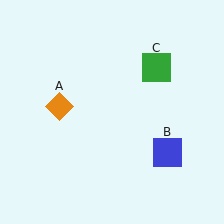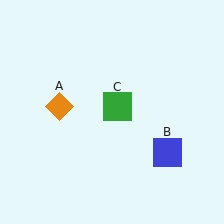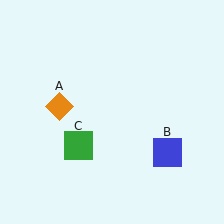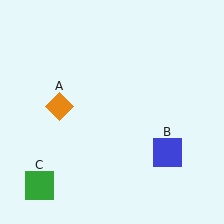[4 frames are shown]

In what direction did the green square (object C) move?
The green square (object C) moved down and to the left.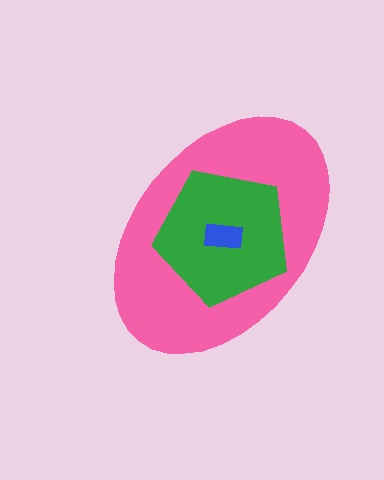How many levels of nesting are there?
3.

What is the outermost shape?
The pink ellipse.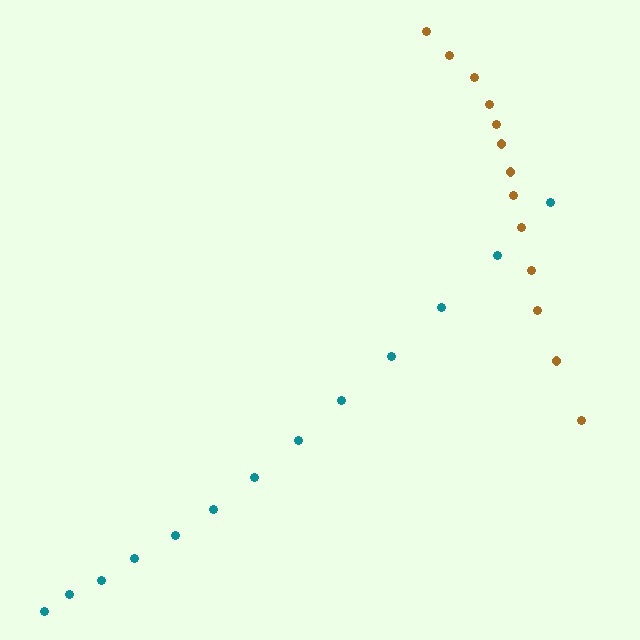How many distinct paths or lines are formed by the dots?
There are 2 distinct paths.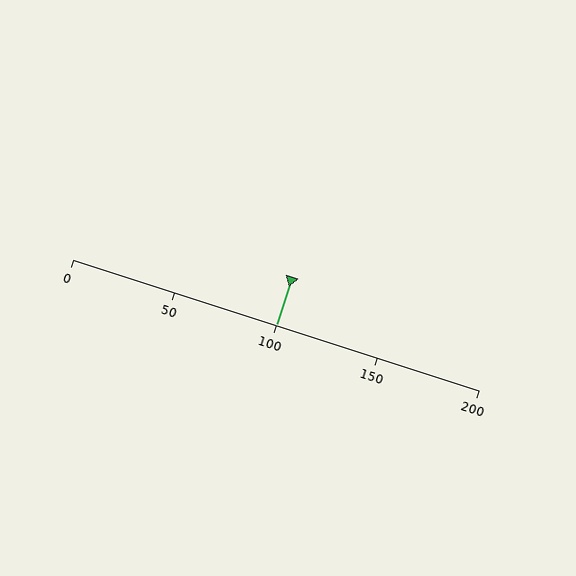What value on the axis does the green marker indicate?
The marker indicates approximately 100.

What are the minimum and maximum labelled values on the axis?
The axis runs from 0 to 200.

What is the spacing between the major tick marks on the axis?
The major ticks are spaced 50 apart.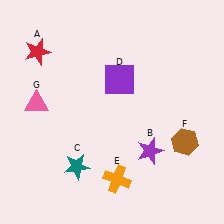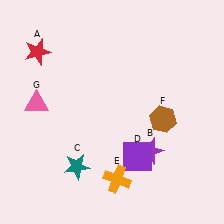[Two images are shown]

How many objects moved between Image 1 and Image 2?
2 objects moved between the two images.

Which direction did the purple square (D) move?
The purple square (D) moved down.